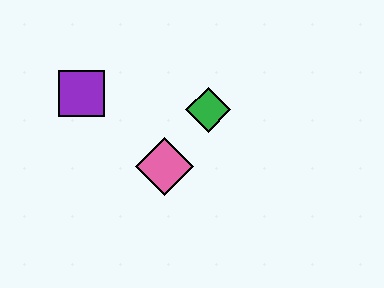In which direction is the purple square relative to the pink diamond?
The purple square is to the left of the pink diamond.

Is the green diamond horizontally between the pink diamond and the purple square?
No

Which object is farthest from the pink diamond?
The purple square is farthest from the pink diamond.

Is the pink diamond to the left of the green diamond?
Yes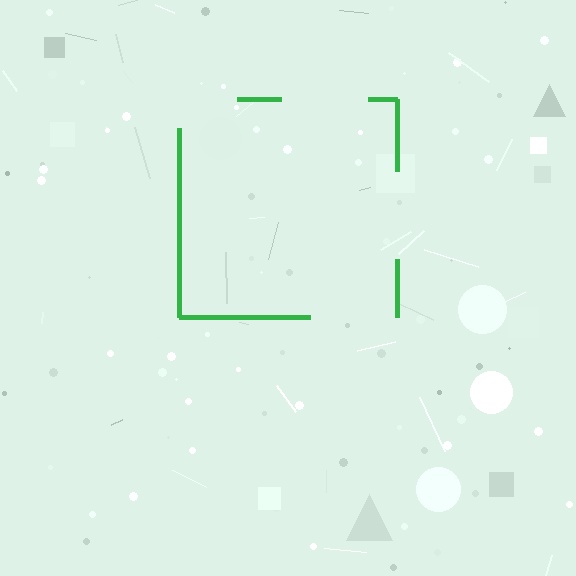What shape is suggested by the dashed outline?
The dashed outline suggests a square.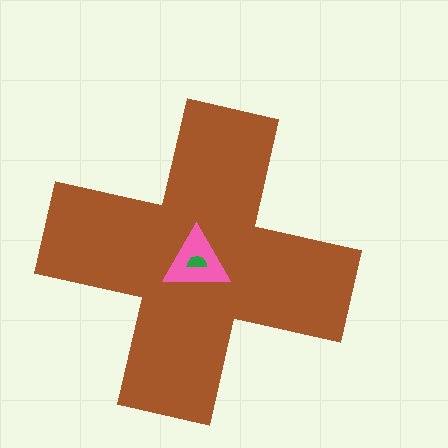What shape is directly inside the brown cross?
The pink triangle.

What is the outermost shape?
The brown cross.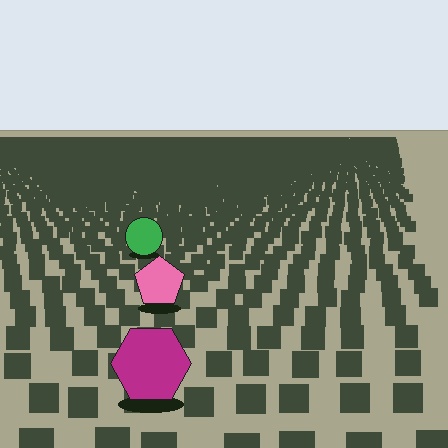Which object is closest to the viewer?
The magenta hexagon is closest. The texture marks near it are larger and more spread out.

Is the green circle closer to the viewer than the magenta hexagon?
No. The magenta hexagon is closer — you can tell from the texture gradient: the ground texture is coarser near it.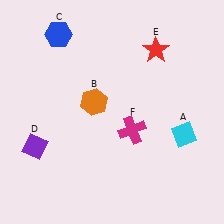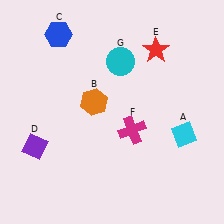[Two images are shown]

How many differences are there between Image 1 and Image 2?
There is 1 difference between the two images.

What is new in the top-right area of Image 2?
A cyan circle (G) was added in the top-right area of Image 2.